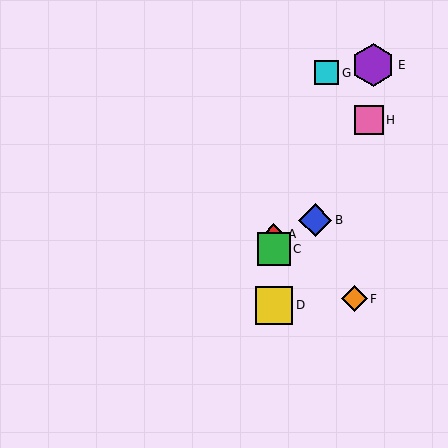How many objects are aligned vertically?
3 objects (A, C, D) are aligned vertically.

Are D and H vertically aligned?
No, D is at x≈274 and H is at x≈369.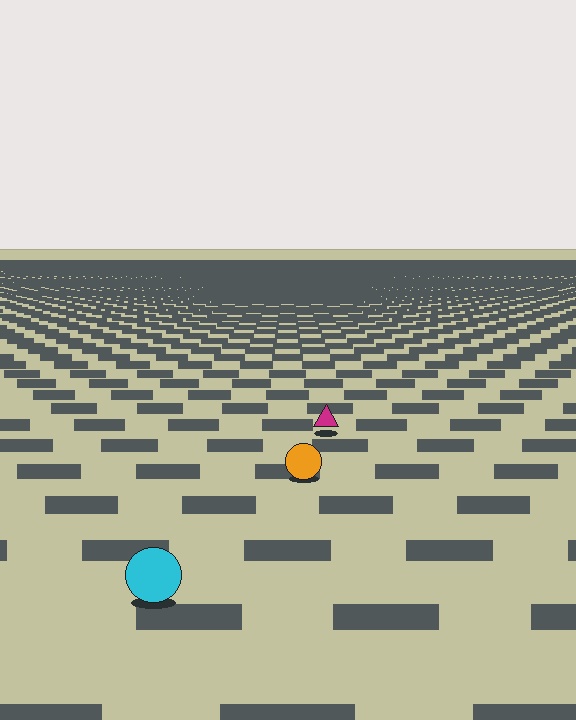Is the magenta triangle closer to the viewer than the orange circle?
No. The orange circle is closer — you can tell from the texture gradient: the ground texture is coarser near it.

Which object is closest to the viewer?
The cyan circle is closest. The texture marks near it are larger and more spread out.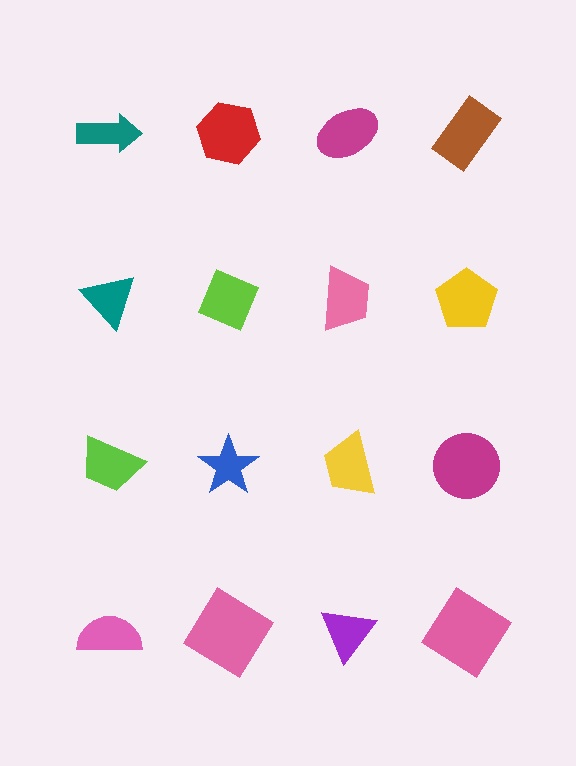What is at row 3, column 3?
A yellow trapezoid.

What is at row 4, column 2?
A pink diamond.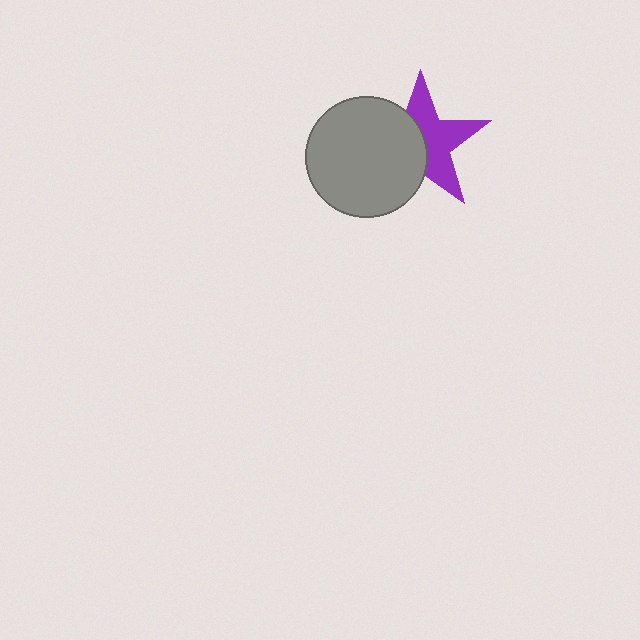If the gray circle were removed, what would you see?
You would see the complete purple star.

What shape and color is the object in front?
The object in front is a gray circle.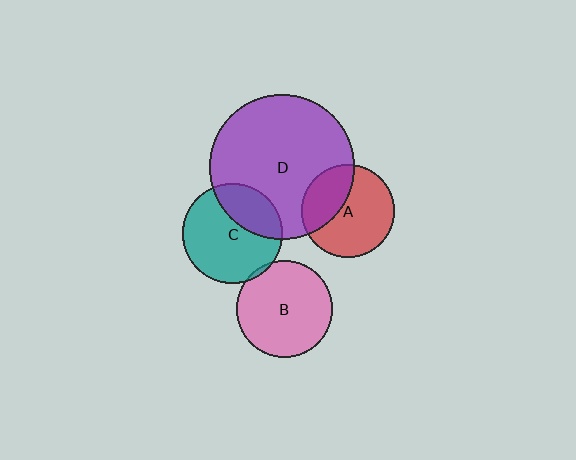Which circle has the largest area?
Circle D (purple).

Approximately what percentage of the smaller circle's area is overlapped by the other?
Approximately 5%.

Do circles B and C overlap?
Yes.